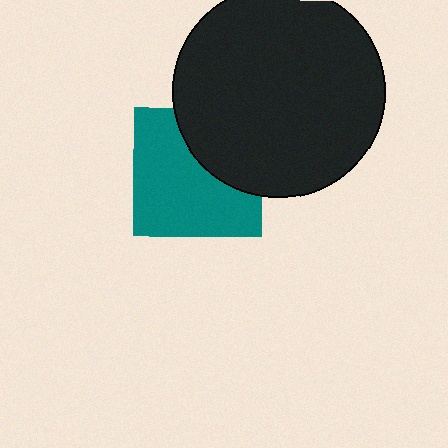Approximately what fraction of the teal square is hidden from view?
Roughly 35% of the teal square is hidden behind the black circle.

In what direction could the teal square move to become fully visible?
The teal square could move toward the lower-left. That would shift it out from behind the black circle entirely.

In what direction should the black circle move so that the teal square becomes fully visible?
The black circle should move toward the upper-right. That is the shortest direction to clear the overlap and leave the teal square fully visible.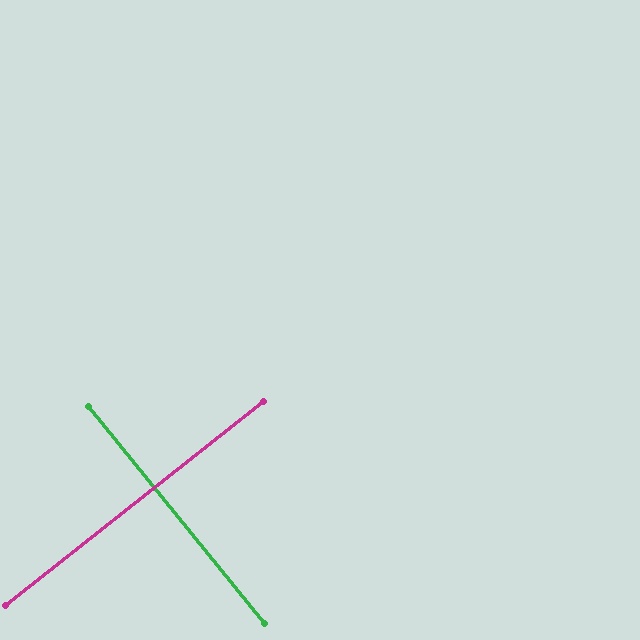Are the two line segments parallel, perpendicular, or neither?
Perpendicular — they meet at approximately 89°.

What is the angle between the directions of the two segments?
Approximately 89 degrees.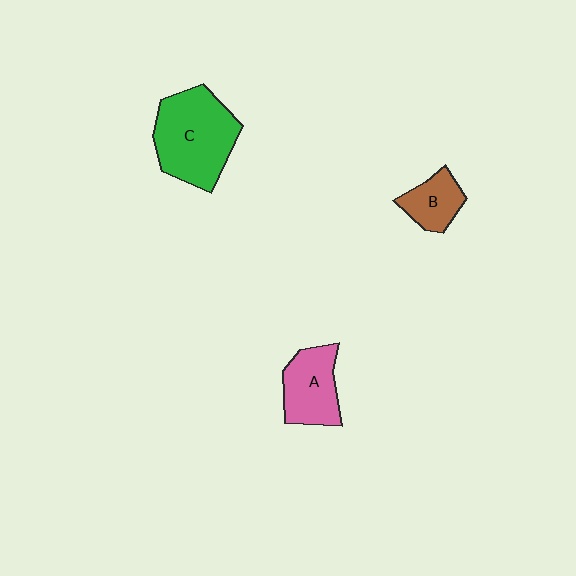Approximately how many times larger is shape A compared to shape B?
Approximately 1.5 times.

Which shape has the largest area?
Shape C (green).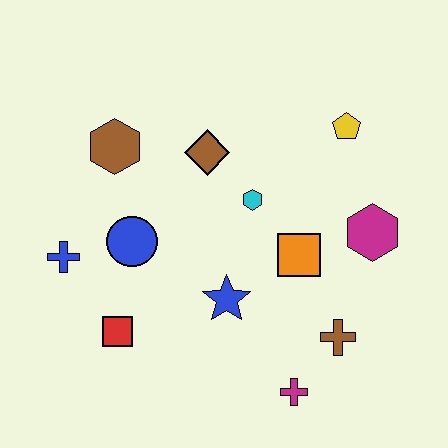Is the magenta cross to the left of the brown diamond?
No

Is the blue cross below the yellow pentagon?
Yes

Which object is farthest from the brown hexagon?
The magenta cross is farthest from the brown hexagon.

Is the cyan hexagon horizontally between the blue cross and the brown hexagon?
No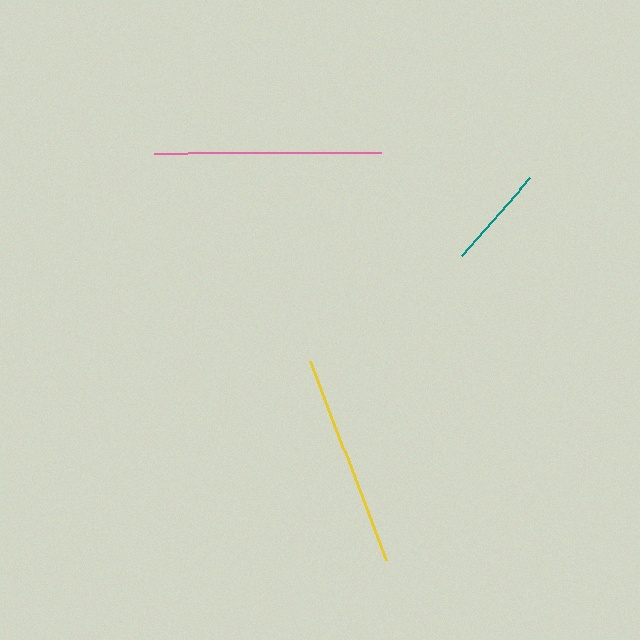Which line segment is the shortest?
The teal line is the shortest at approximately 103 pixels.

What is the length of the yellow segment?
The yellow segment is approximately 213 pixels long.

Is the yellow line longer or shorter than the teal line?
The yellow line is longer than the teal line.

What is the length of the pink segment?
The pink segment is approximately 227 pixels long.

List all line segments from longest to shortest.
From longest to shortest: pink, yellow, teal.